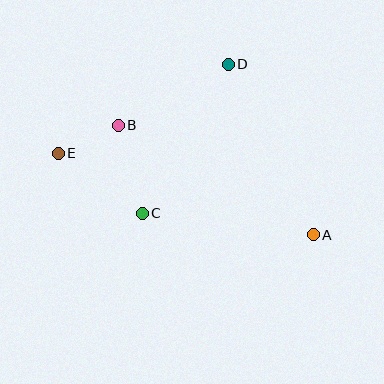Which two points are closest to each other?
Points B and E are closest to each other.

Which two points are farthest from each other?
Points A and E are farthest from each other.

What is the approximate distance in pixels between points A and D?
The distance between A and D is approximately 190 pixels.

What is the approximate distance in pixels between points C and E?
The distance between C and E is approximately 103 pixels.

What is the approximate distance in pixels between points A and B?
The distance between A and B is approximately 224 pixels.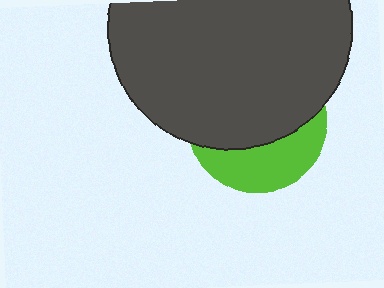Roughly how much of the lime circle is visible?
A small part of it is visible (roughly 35%).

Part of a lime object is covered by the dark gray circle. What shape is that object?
It is a circle.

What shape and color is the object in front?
The object in front is a dark gray circle.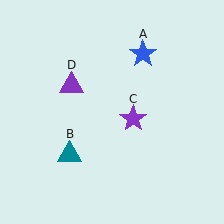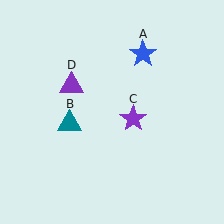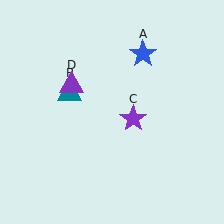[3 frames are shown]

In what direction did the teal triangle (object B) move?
The teal triangle (object B) moved up.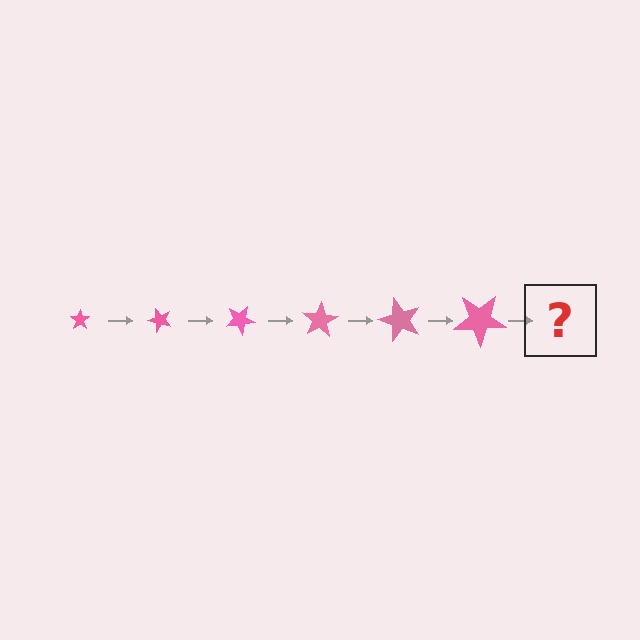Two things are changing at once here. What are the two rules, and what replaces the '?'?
The two rules are that the star grows larger each step and it rotates 50 degrees each step. The '?' should be a star, larger than the previous one and rotated 300 degrees from the start.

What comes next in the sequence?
The next element should be a star, larger than the previous one and rotated 300 degrees from the start.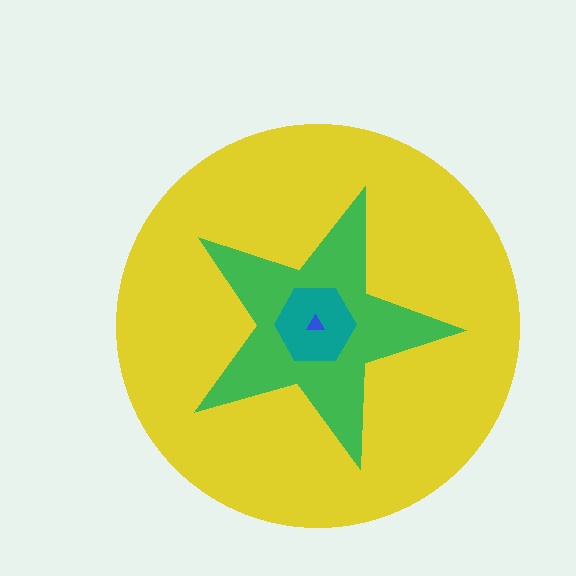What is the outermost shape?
The yellow circle.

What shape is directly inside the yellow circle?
The green star.